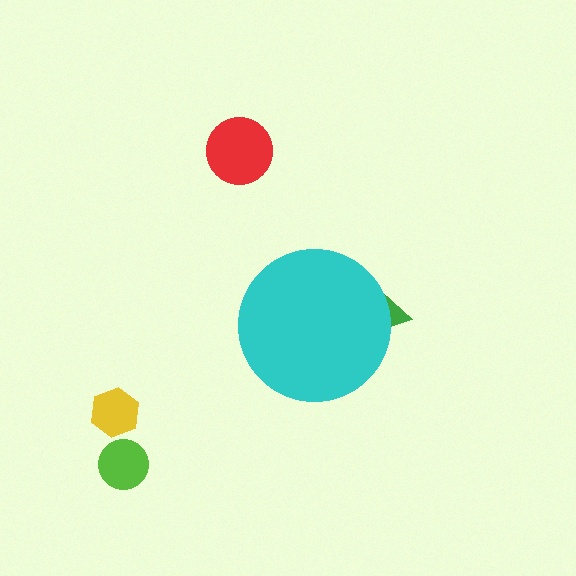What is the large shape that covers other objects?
A cyan circle.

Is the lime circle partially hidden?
No, the lime circle is fully visible.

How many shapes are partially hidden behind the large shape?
1 shape is partially hidden.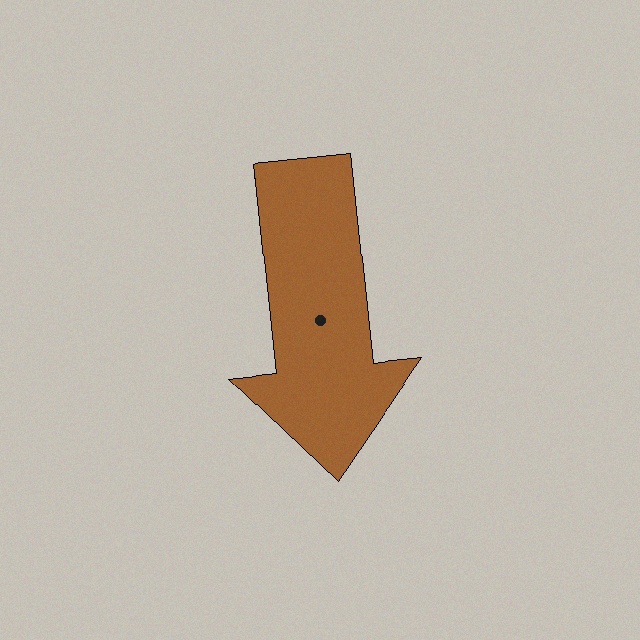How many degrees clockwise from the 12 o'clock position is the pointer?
Approximately 174 degrees.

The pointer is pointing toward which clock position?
Roughly 6 o'clock.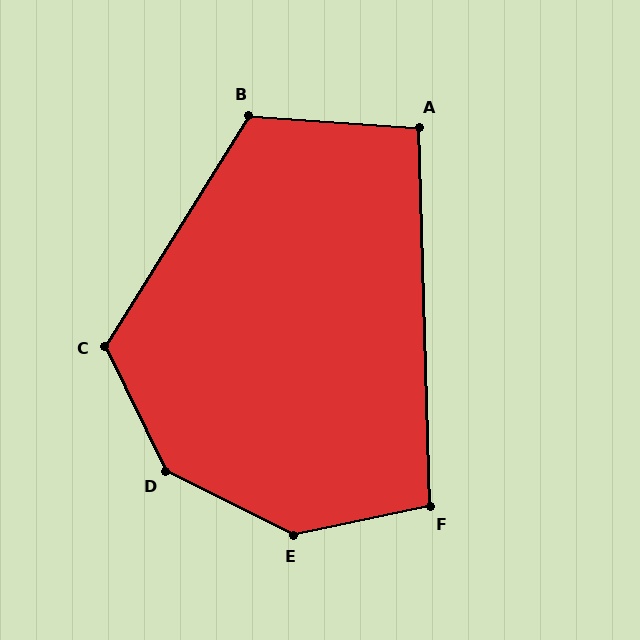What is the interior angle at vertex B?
Approximately 118 degrees (obtuse).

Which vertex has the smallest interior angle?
A, at approximately 96 degrees.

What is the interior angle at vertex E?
Approximately 142 degrees (obtuse).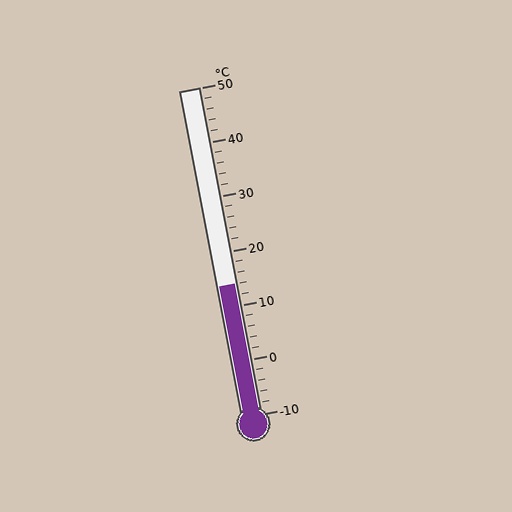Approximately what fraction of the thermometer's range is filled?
The thermometer is filled to approximately 40% of its range.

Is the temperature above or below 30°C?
The temperature is below 30°C.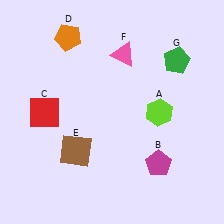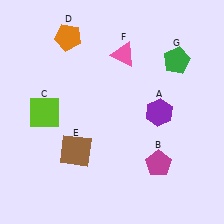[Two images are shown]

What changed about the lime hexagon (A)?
In Image 1, A is lime. In Image 2, it changed to purple.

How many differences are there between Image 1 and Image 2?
There are 2 differences between the two images.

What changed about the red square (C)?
In Image 1, C is red. In Image 2, it changed to lime.